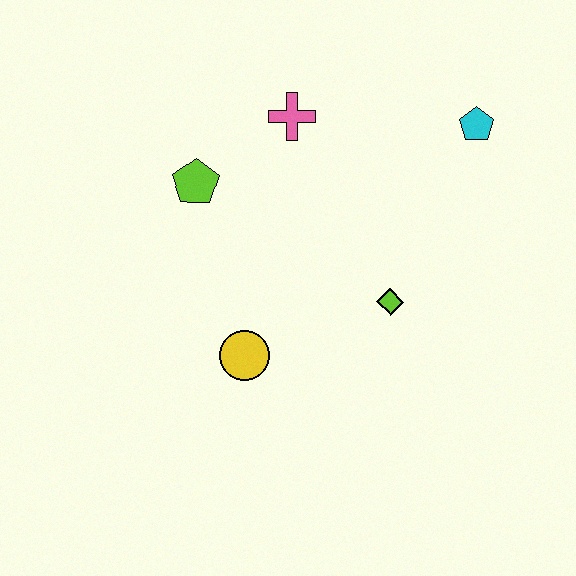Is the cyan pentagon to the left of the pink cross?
No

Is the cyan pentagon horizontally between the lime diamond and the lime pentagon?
No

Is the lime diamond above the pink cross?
No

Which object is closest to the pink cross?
The lime pentagon is closest to the pink cross.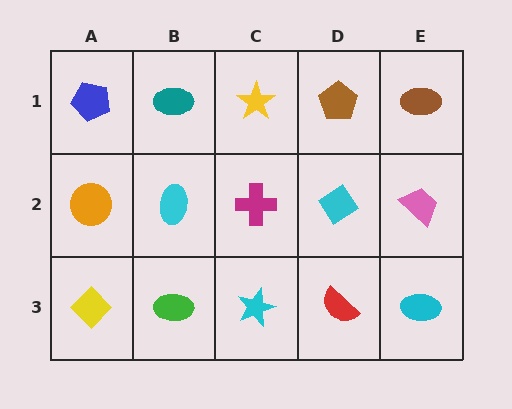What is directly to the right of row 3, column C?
A red semicircle.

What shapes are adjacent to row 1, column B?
A cyan ellipse (row 2, column B), a blue pentagon (row 1, column A), a yellow star (row 1, column C).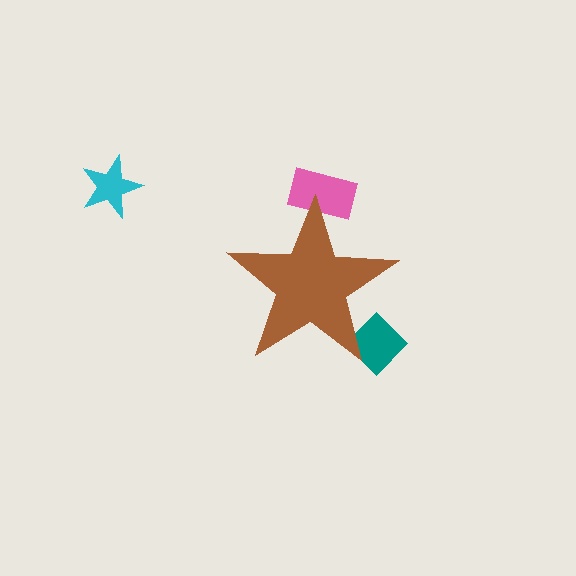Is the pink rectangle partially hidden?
Yes, the pink rectangle is partially hidden behind the brown star.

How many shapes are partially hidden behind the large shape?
2 shapes are partially hidden.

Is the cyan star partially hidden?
No, the cyan star is fully visible.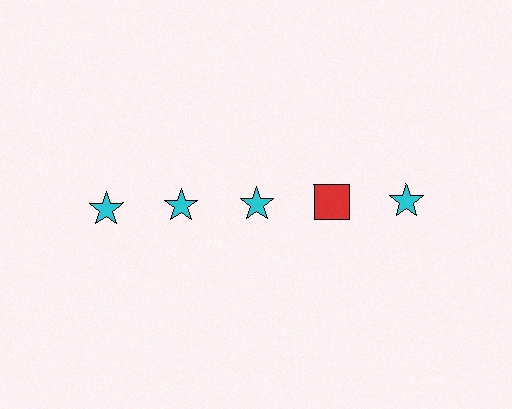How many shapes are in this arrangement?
There are 5 shapes arranged in a grid pattern.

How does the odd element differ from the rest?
It differs in both color (red instead of cyan) and shape (square instead of star).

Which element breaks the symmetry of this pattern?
The red square in the top row, second from right column breaks the symmetry. All other shapes are cyan stars.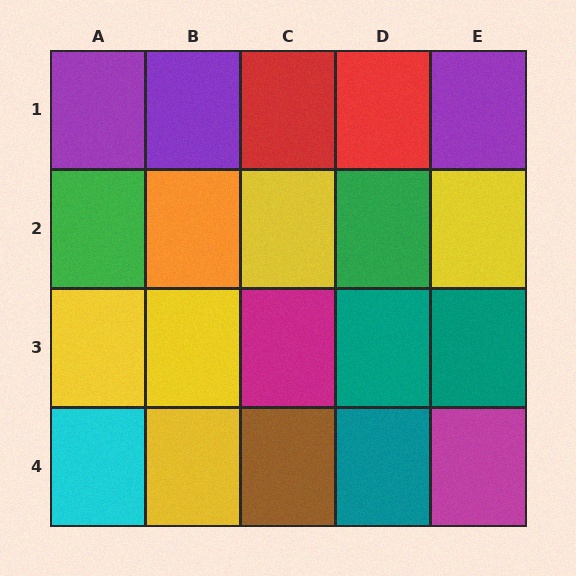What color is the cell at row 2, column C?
Yellow.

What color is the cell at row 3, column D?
Teal.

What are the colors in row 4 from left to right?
Cyan, yellow, brown, teal, magenta.